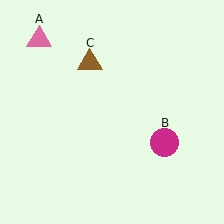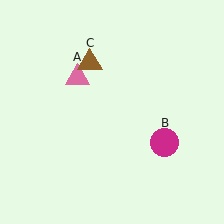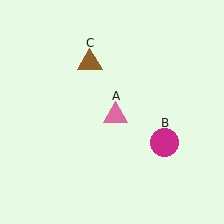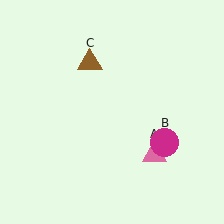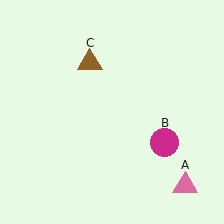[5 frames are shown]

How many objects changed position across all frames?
1 object changed position: pink triangle (object A).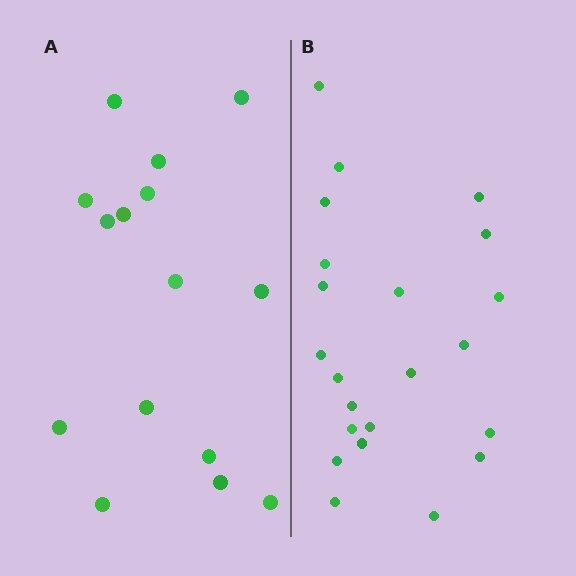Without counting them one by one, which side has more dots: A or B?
Region B (the right region) has more dots.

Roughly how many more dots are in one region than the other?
Region B has roughly 8 or so more dots than region A.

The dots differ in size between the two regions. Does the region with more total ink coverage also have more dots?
No. Region A has more total ink coverage because its dots are larger, but region B actually contains more individual dots. Total area can be misleading — the number of items is what matters here.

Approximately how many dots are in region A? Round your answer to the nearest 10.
About 20 dots. (The exact count is 15, which rounds to 20.)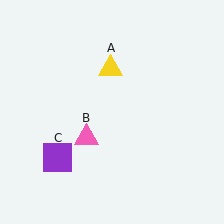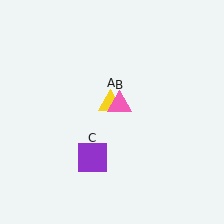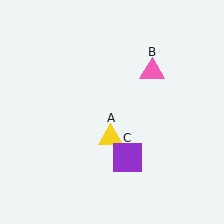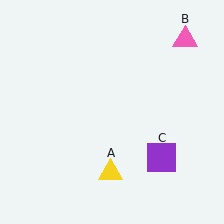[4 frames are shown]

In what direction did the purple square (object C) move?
The purple square (object C) moved right.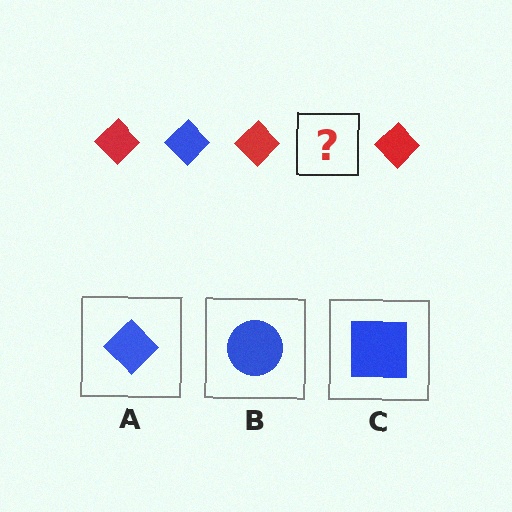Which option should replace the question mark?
Option A.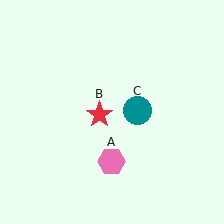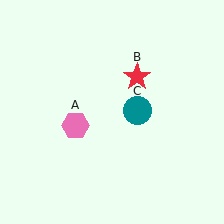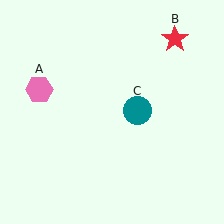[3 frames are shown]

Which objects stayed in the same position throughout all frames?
Teal circle (object C) remained stationary.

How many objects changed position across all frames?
2 objects changed position: pink hexagon (object A), red star (object B).